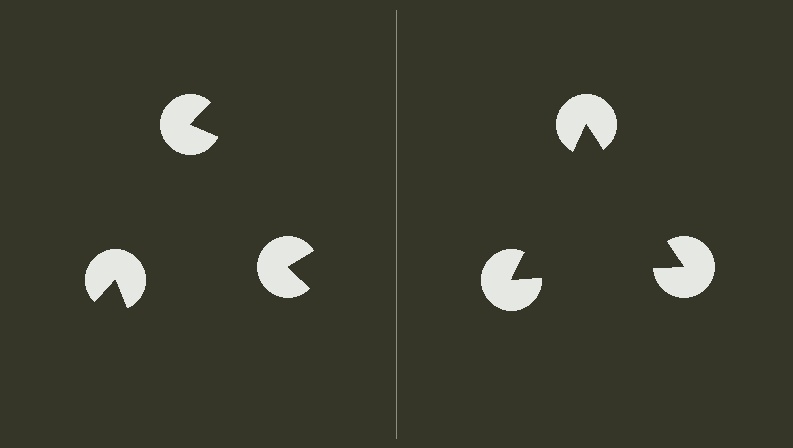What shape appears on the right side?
An illusory triangle.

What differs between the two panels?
The pac-man discs are positioned identically on both sides; only the wedge orientations differ. On the right they align to a triangle; on the left they are misaligned.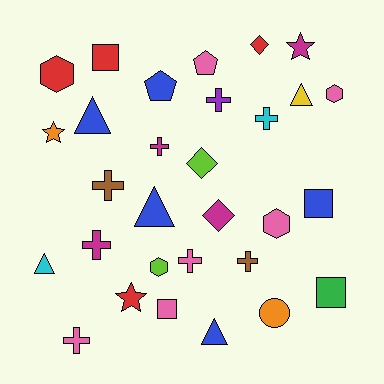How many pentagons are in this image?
There are 2 pentagons.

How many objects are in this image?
There are 30 objects.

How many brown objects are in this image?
There are 2 brown objects.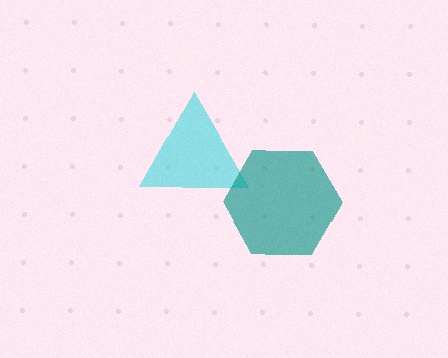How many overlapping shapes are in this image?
There are 2 overlapping shapes in the image.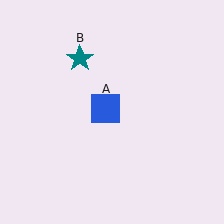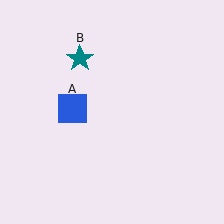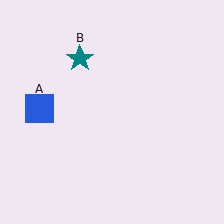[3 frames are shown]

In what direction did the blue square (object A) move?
The blue square (object A) moved left.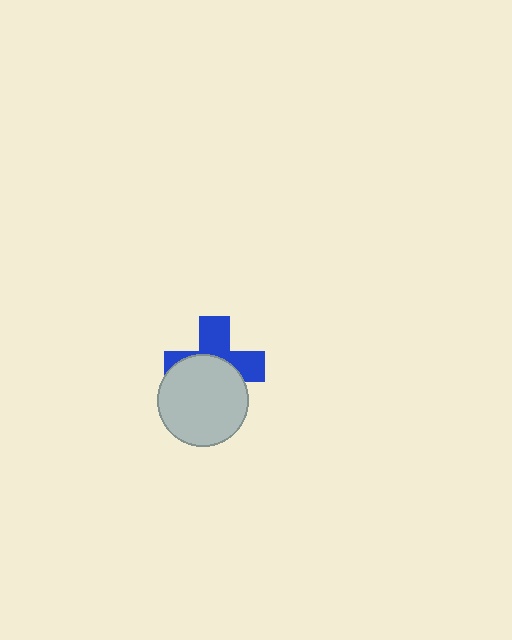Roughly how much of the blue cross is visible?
About half of it is visible (roughly 48%).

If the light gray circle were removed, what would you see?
You would see the complete blue cross.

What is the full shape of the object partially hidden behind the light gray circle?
The partially hidden object is a blue cross.